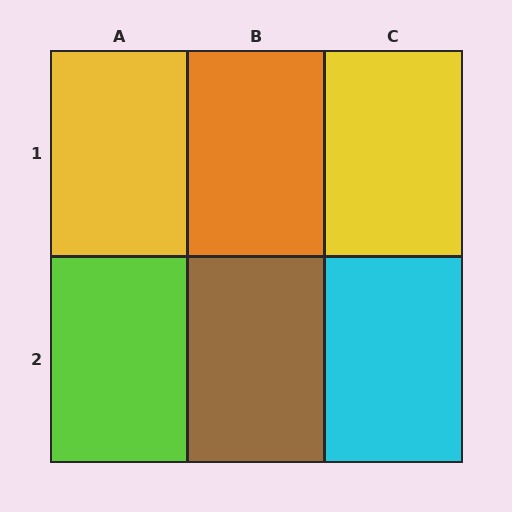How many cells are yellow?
2 cells are yellow.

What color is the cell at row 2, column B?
Brown.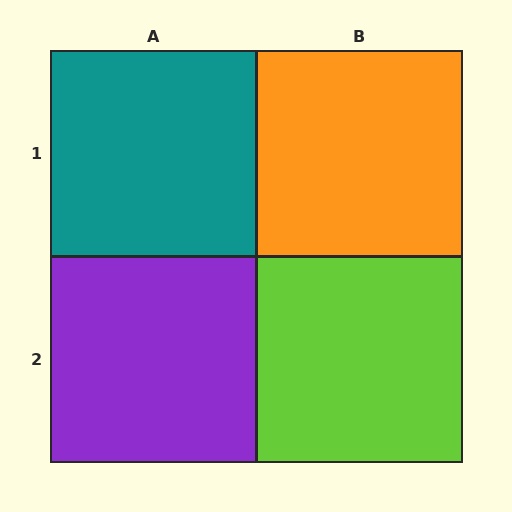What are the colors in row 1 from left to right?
Teal, orange.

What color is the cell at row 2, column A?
Purple.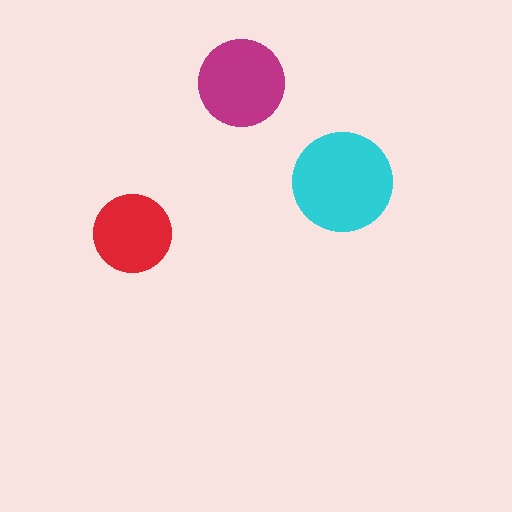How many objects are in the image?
There are 3 objects in the image.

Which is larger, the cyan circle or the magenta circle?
The cyan one.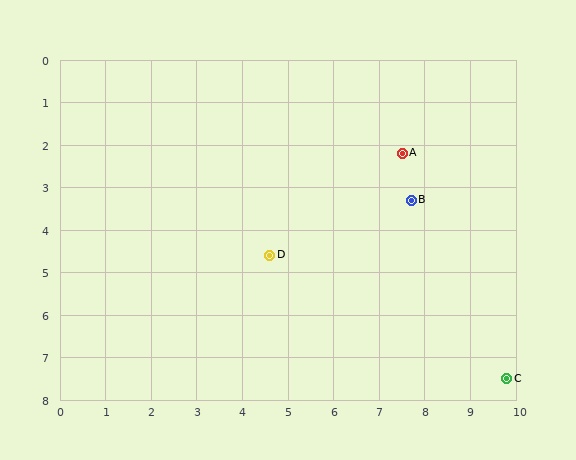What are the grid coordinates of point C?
Point C is at approximately (9.8, 7.5).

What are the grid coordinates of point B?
Point B is at approximately (7.7, 3.3).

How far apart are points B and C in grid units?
Points B and C are about 4.7 grid units apart.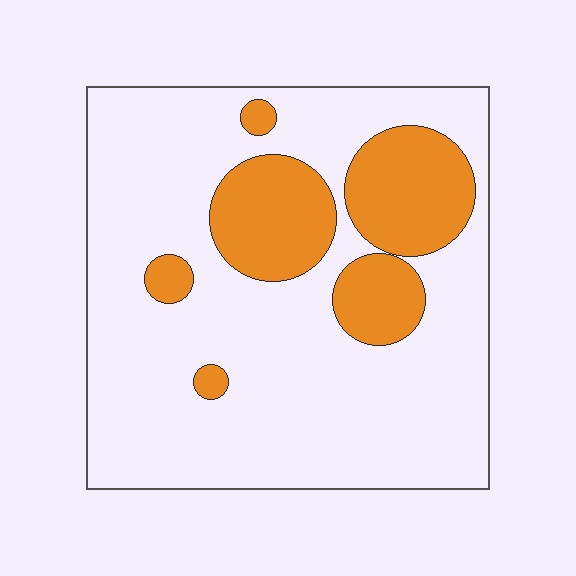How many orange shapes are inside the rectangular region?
6.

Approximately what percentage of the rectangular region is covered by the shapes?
Approximately 25%.